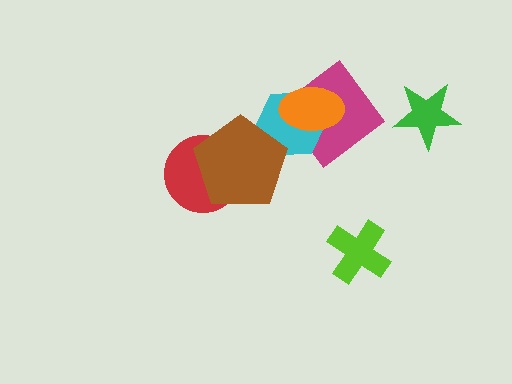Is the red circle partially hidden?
Yes, it is partially covered by another shape.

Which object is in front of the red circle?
The brown pentagon is in front of the red circle.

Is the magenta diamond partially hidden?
Yes, it is partially covered by another shape.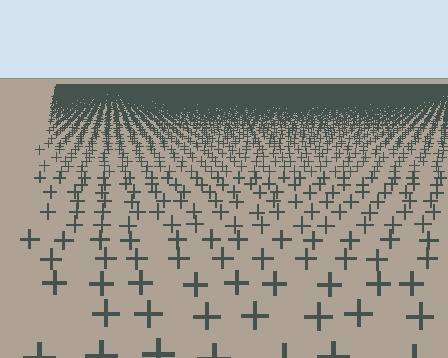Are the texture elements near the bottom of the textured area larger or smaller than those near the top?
Larger. Near the bottom, elements are closer to the viewer and appear at a bigger on-screen size.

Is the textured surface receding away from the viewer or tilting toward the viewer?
The surface is receding away from the viewer. Texture elements get smaller and denser toward the top.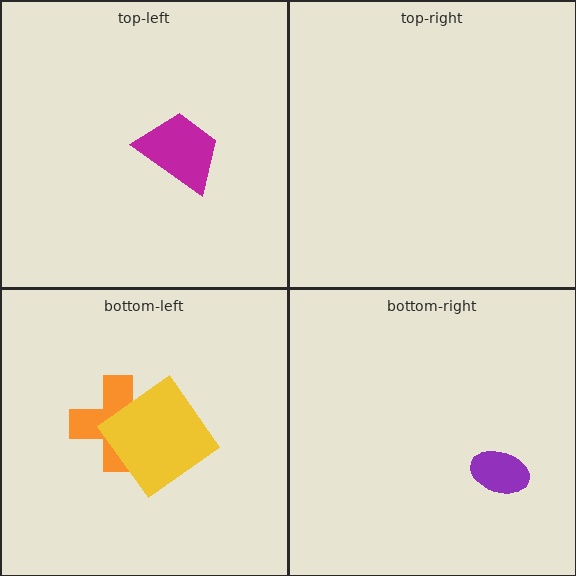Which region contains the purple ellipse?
The bottom-right region.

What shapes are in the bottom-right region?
The purple ellipse.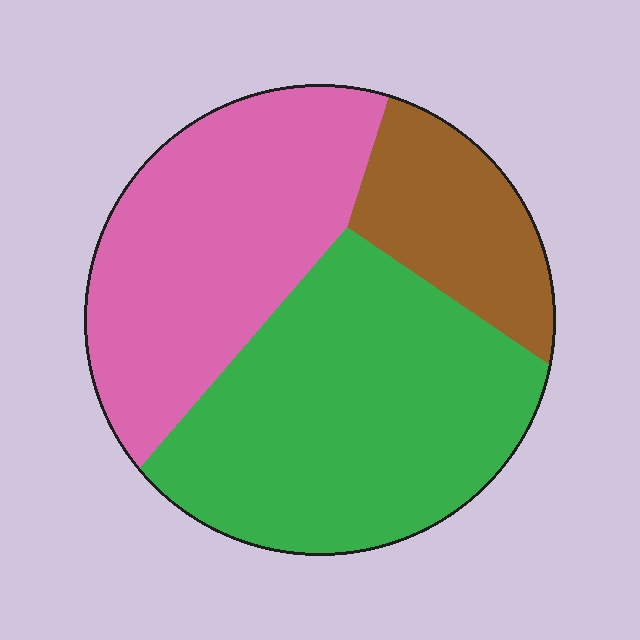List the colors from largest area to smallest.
From largest to smallest: green, pink, brown.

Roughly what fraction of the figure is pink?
Pink takes up about three eighths (3/8) of the figure.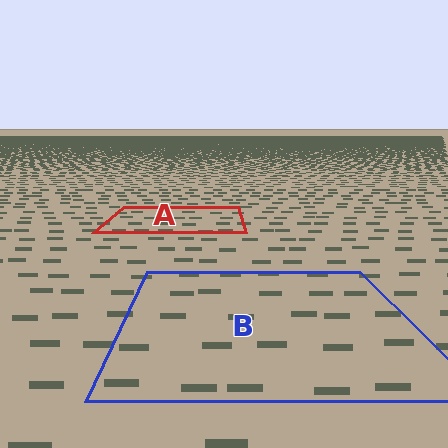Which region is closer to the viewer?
Region B is closer. The texture elements there are larger and more spread out.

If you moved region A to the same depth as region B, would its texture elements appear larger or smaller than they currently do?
They would appear larger. At a closer depth, the same texture elements are projected at a bigger on-screen size.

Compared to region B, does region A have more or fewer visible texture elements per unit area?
Region A has more texture elements per unit area — they are packed more densely because it is farther away.